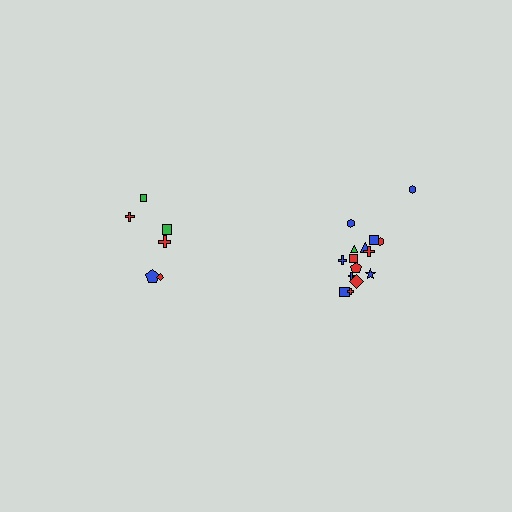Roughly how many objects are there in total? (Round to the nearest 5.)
Roughly 20 objects in total.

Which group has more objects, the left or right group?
The right group.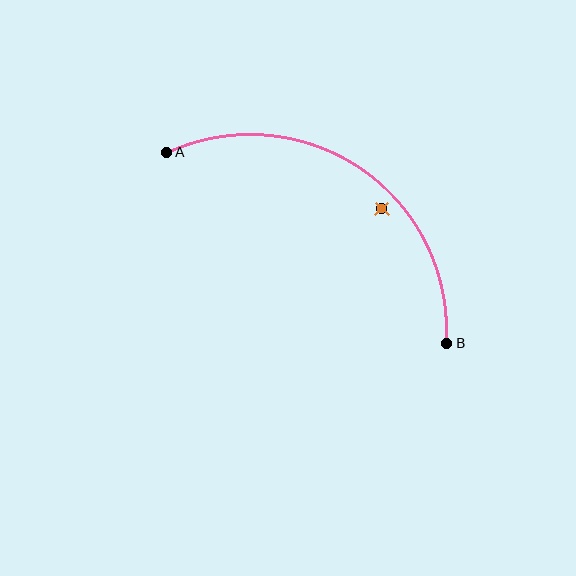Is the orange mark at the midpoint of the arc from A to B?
No — the orange mark does not lie on the arc at all. It sits slightly inside the curve.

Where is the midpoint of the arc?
The arc midpoint is the point on the curve farthest from the straight line joining A and B. It sits above and to the right of that line.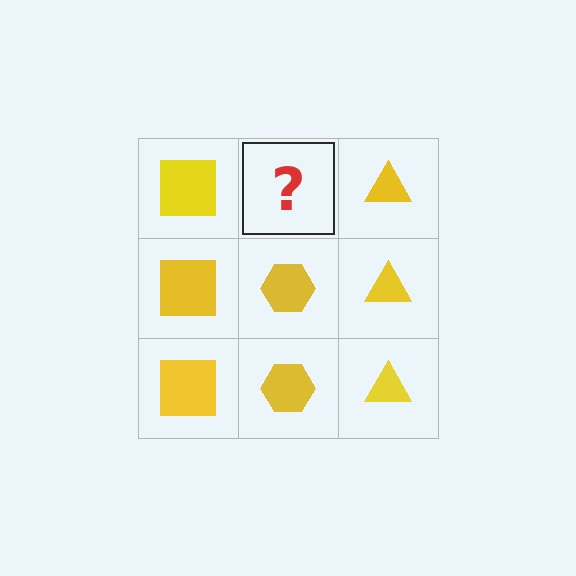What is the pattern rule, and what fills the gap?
The rule is that each column has a consistent shape. The gap should be filled with a yellow hexagon.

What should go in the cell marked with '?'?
The missing cell should contain a yellow hexagon.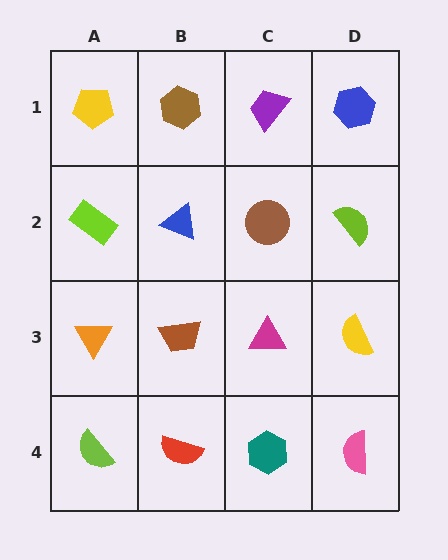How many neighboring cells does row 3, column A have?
3.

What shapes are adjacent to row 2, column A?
A yellow pentagon (row 1, column A), an orange triangle (row 3, column A), a blue triangle (row 2, column B).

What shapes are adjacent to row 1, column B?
A blue triangle (row 2, column B), a yellow pentagon (row 1, column A), a purple trapezoid (row 1, column C).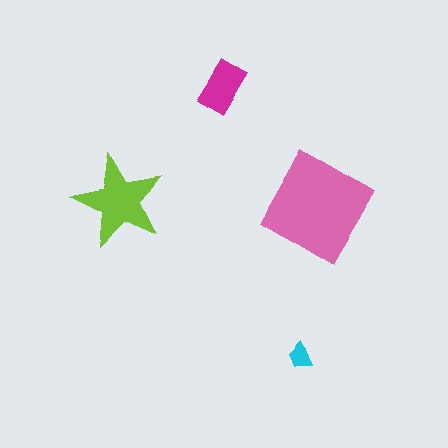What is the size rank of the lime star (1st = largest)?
2nd.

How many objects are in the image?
There are 4 objects in the image.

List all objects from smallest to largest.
The cyan trapezoid, the magenta rectangle, the lime star, the pink diamond.